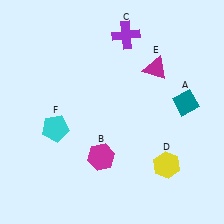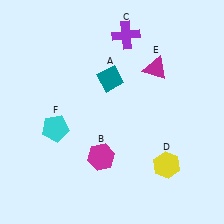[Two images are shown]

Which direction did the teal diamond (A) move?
The teal diamond (A) moved left.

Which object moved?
The teal diamond (A) moved left.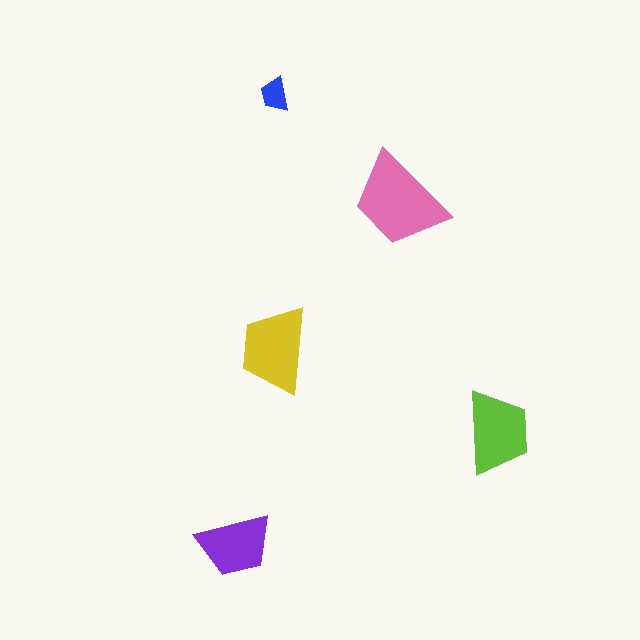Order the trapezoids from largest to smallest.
the pink one, the yellow one, the lime one, the purple one, the blue one.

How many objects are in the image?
There are 5 objects in the image.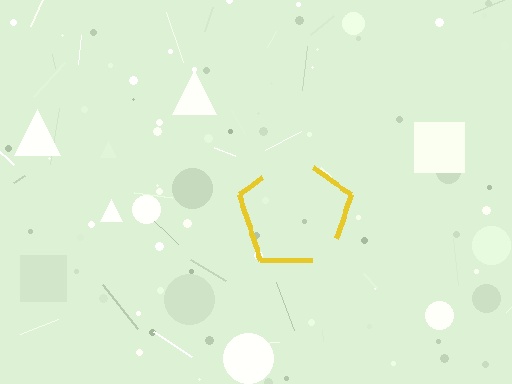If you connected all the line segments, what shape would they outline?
They would outline a pentagon.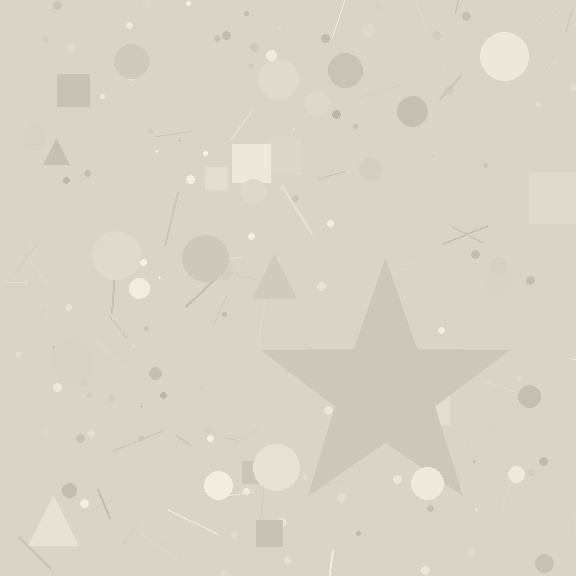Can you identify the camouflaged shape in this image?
The camouflaged shape is a star.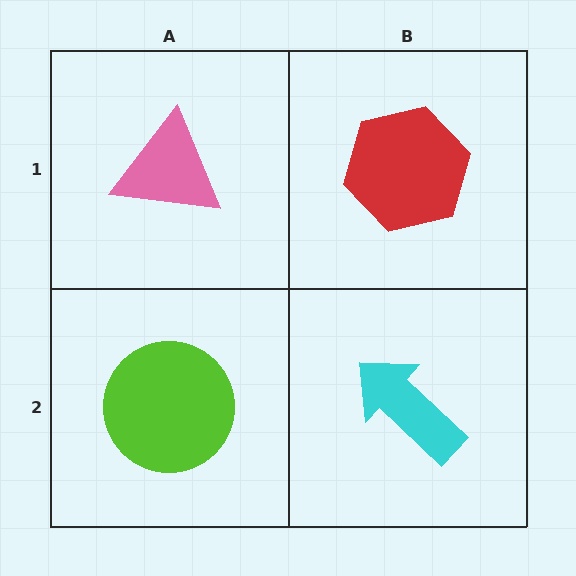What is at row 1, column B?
A red hexagon.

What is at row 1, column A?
A pink triangle.